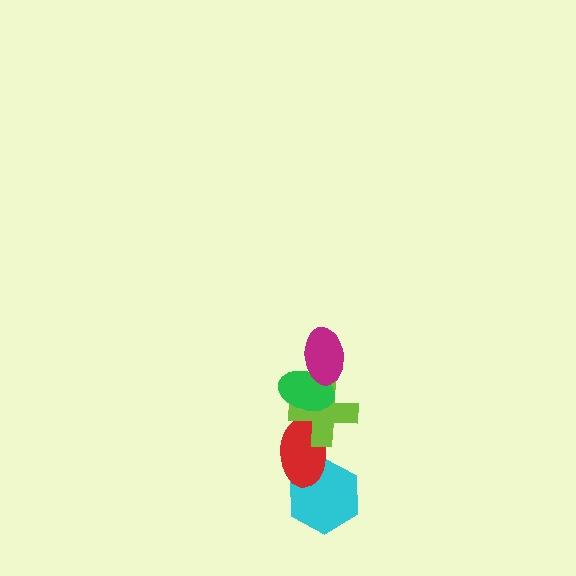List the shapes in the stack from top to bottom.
From top to bottom: the magenta ellipse, the green ellipse, the lime cross, the red ellipse, the cyan hexagon.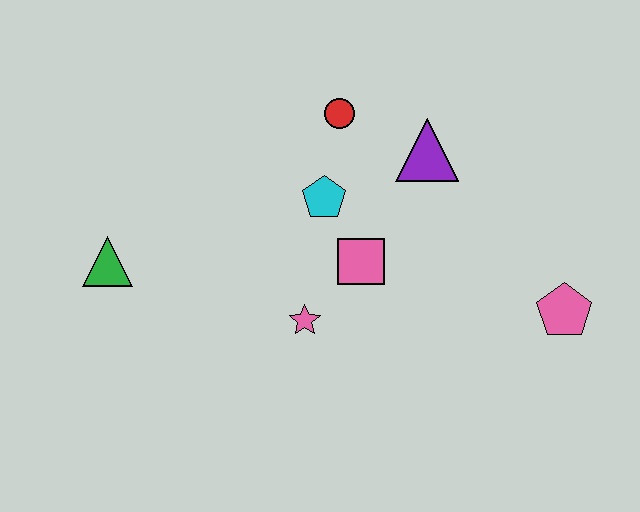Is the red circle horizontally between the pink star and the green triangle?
No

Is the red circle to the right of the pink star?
Yes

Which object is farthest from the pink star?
The pink pentagon is farthest from the pink star.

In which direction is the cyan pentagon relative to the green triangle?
The cyan pentagon is to the right of the green triangle.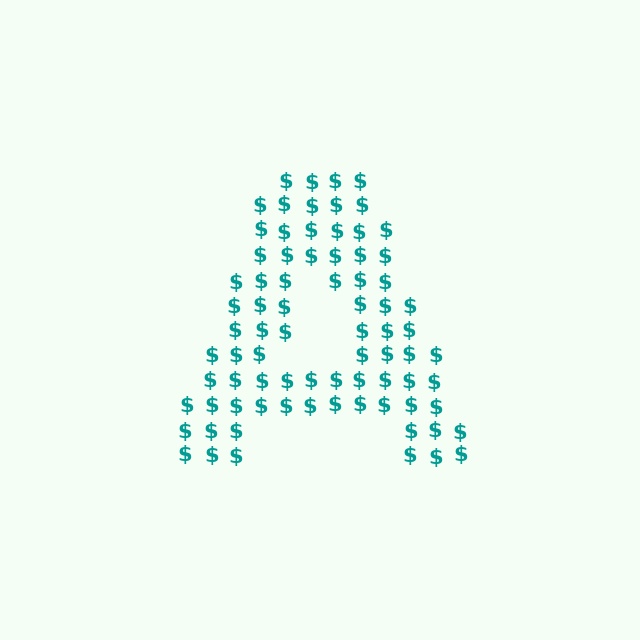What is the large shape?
The large shape is the letter A.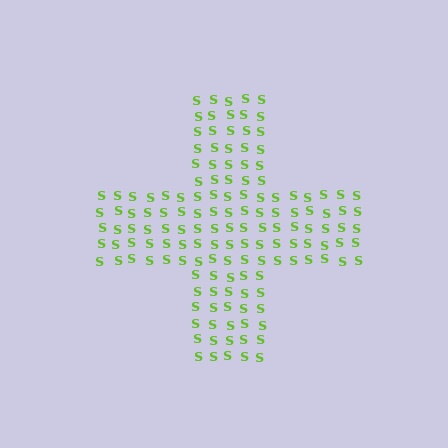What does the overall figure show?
The overall figure shows a cross.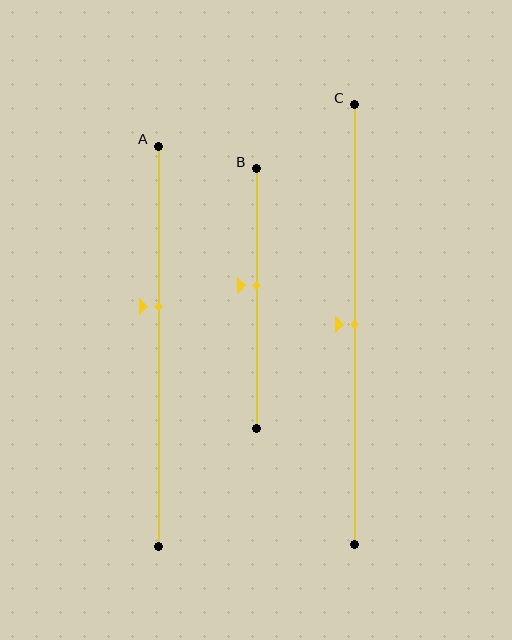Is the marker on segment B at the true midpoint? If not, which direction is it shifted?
No, the marker on segment B is shifted upward by about 5% of the segment length.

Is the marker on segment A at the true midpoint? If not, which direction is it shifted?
No, the marker on segment A is shifted upward by about 10% of the segment length.